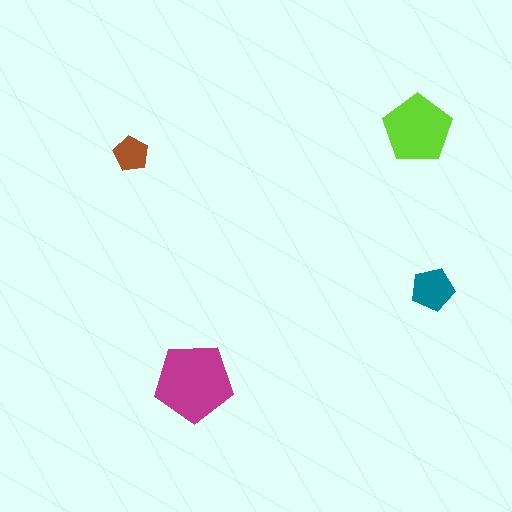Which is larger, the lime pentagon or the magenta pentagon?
The magenta one.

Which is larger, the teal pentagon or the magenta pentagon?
The magenta one.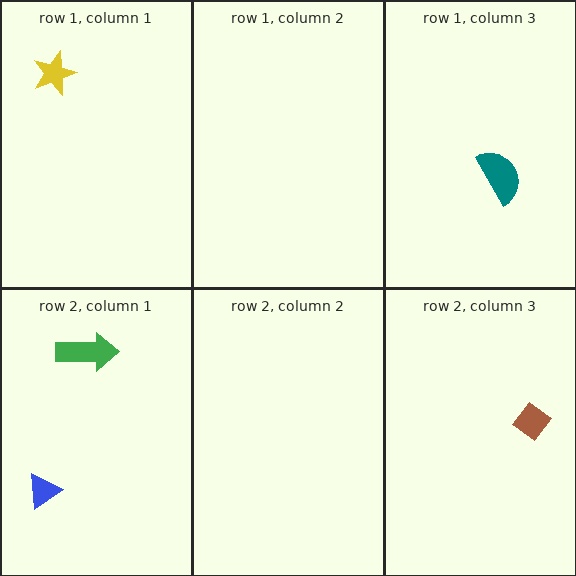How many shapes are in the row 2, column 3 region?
1.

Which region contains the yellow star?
The row 1, column 1 region.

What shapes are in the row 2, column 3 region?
The brown diamond.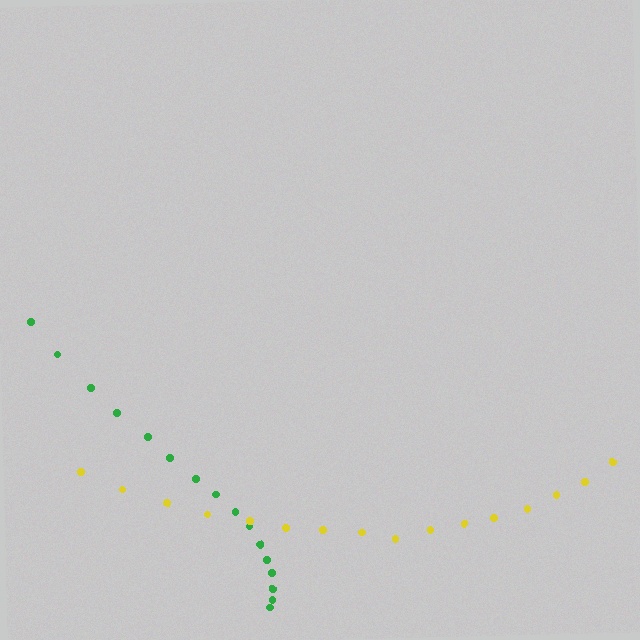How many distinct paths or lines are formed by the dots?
There are 2 distinct paths.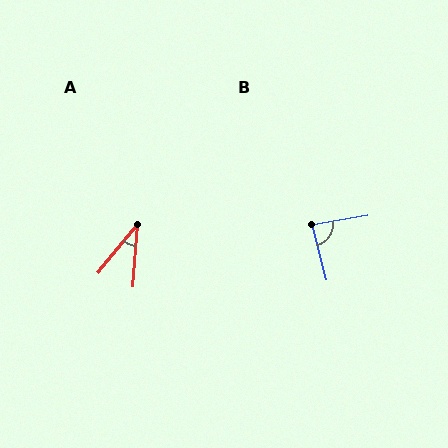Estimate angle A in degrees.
Approximately 35 degrees.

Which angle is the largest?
B, at approximately 85 degrees.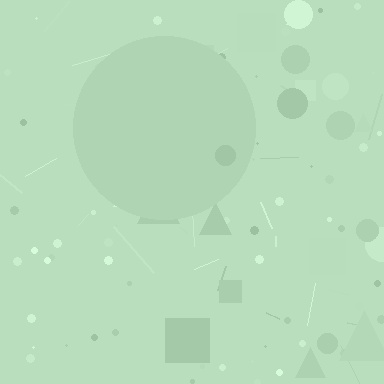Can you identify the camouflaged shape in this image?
The camouflaged shape is a circle.